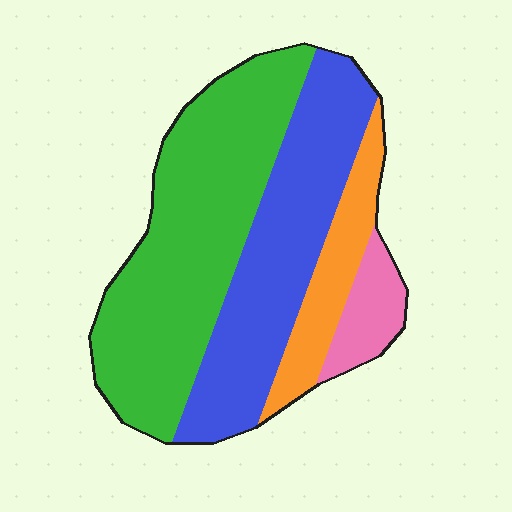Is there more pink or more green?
Green.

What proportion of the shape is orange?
Orange takes up about one eighth (1/8) of the shape.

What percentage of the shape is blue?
Blue covers around 35% of the shape.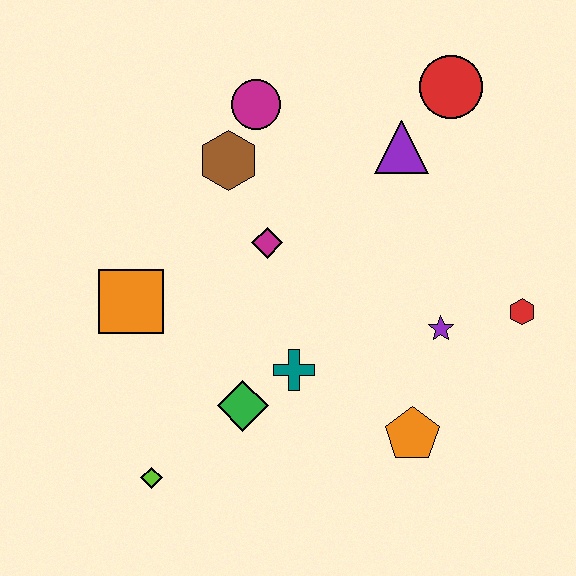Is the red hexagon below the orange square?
Yes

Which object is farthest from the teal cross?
The red circle is farthest from the teal cross.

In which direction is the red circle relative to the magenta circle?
The red circle is to the right of the magenta circle.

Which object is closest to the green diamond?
The teal cross is closest to the green diamond.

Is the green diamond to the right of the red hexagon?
No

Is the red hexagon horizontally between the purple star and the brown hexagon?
No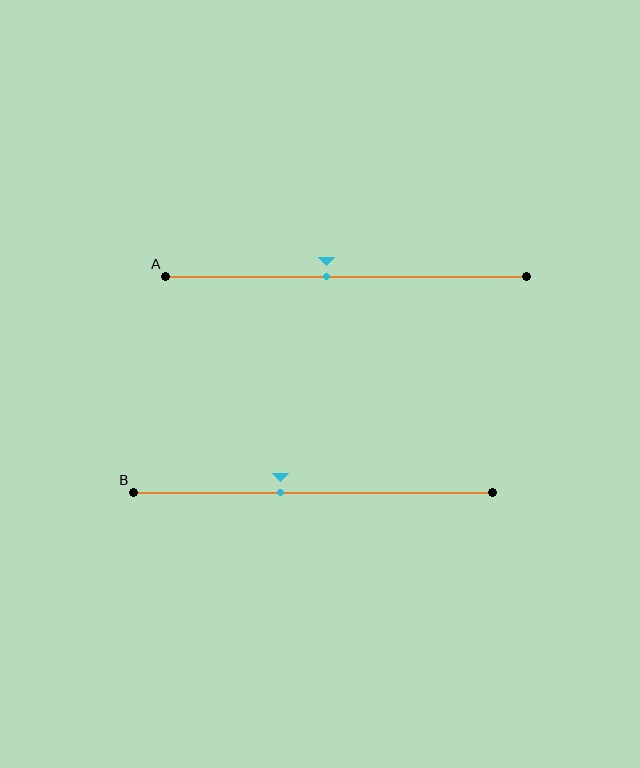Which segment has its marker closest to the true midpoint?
Segment A has its marker closest to the true midpoint.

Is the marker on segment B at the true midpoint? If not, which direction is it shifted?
No, the marker on segment B is shifted to the left by about 9% of the segment length.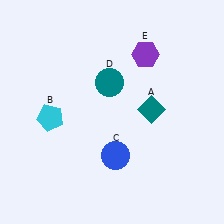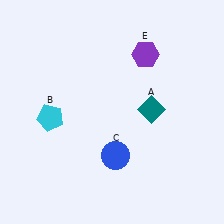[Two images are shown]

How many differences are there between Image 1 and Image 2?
There is 1 difference between the two images.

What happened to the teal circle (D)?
The teal circle (D) was removed in Image 2. It was in the top-left area of Image 1.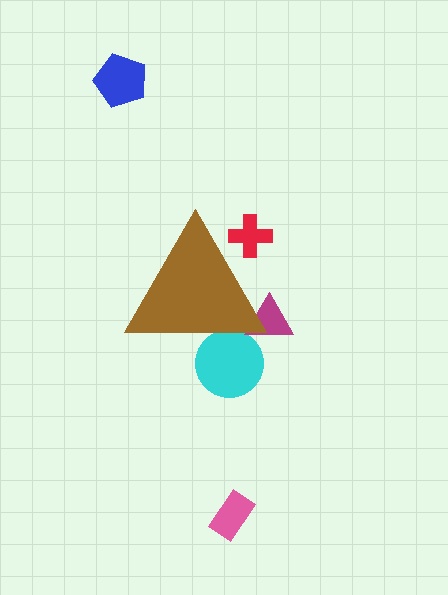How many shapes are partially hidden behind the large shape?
3 shapes are partially hidden.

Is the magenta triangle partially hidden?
Yes, the magenta triangle is partially hidden behind the brown triangle.